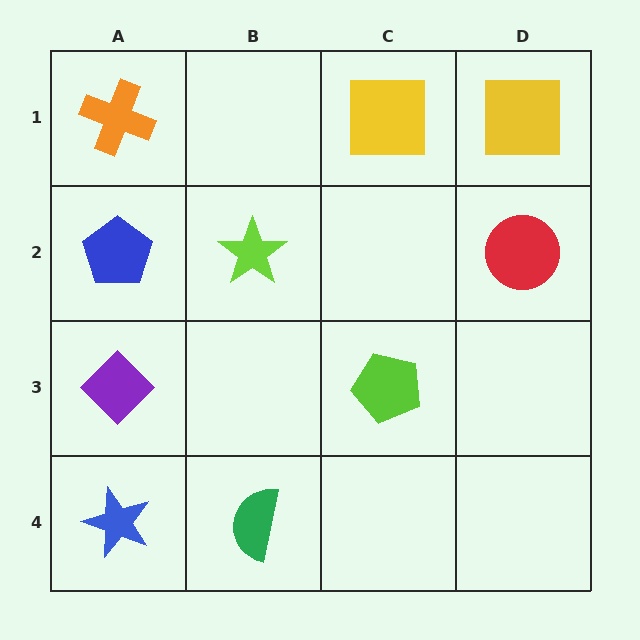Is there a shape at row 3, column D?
No, that cell is empty.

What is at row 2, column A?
A blue pentagon.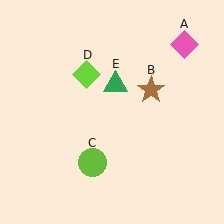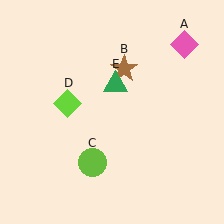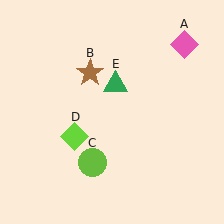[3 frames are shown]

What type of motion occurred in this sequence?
The brown star (object B), lime diamond (object D) rotated counterclockwise around the center of the scene.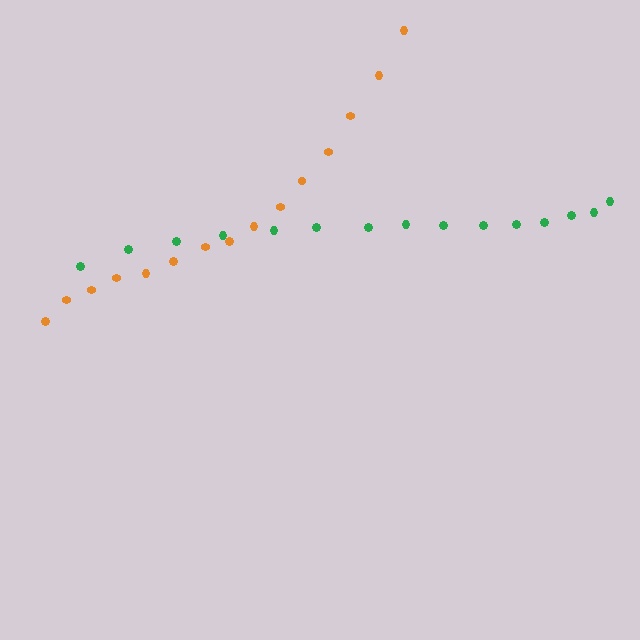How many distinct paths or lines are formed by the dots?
There are 2 distinct paths.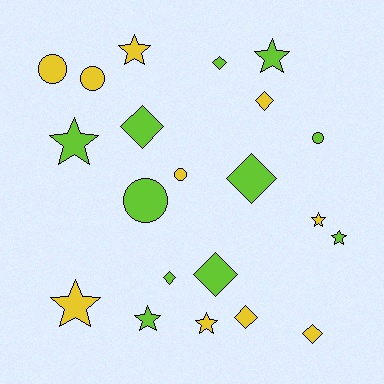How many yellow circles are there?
There are 3 yellow circles.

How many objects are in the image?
There are 21 objects.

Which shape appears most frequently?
Star, with 8 objects.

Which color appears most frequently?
Lime, with 11 objects.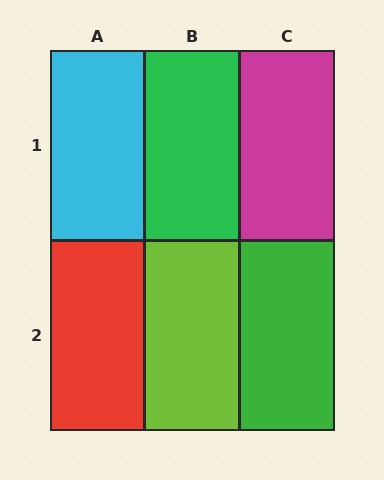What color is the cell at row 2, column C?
Green.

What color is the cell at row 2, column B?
Lime.